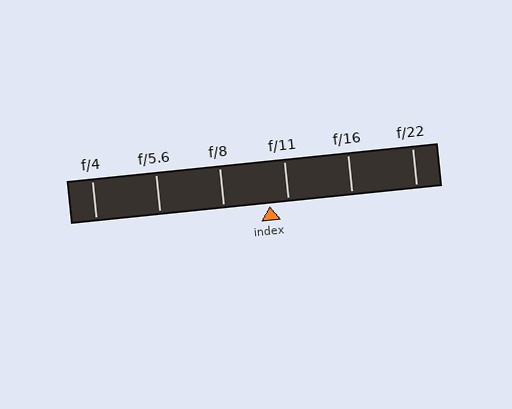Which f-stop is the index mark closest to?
The index mark is closest to f/11.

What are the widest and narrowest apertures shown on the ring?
The widest aperture shown is f/4 and the narrowest is f/22.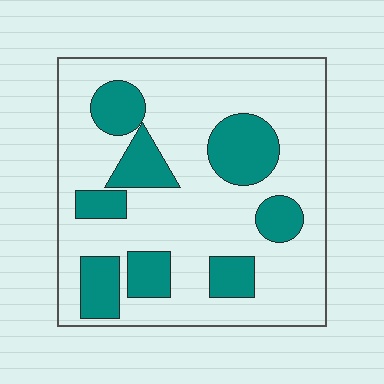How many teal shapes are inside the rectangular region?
8.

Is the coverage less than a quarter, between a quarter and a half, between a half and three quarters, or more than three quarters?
Between a quarter and a half.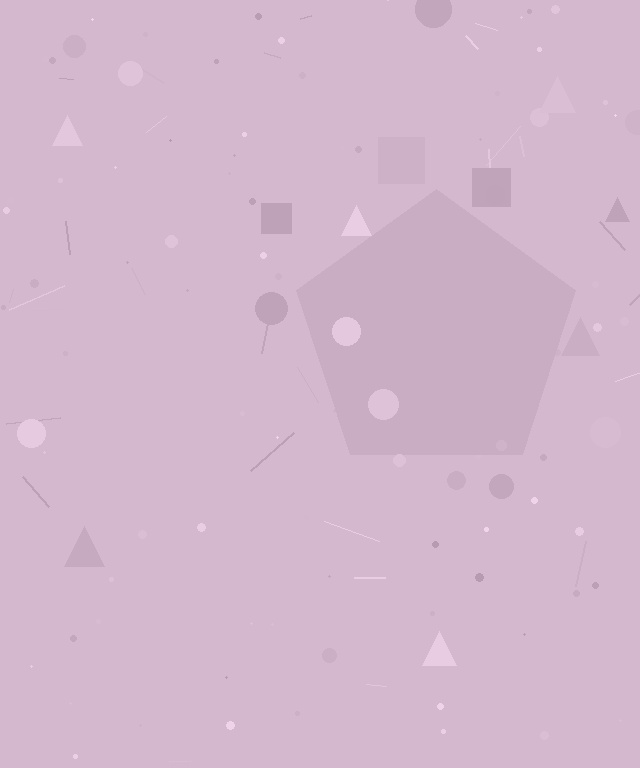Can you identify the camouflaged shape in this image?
The camouflaged shape is a pentagon.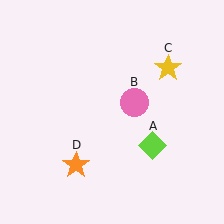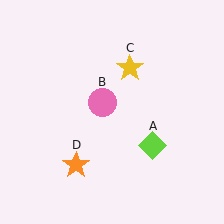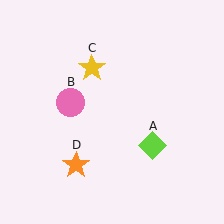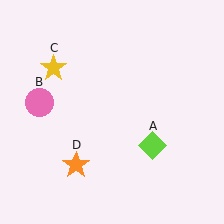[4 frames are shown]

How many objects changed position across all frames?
2 objects changed position: pink circle (object B), yellow star (object C).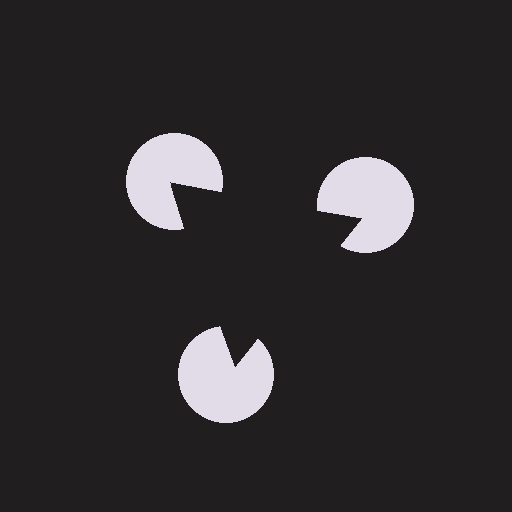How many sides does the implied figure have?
3 sides.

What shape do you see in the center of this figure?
An illusory triangle — its edges are inferred from the aligned wedge cuts in the pac-man discs, not physically drawn.